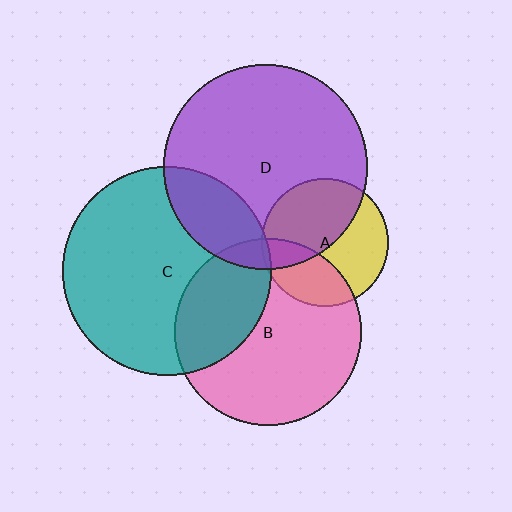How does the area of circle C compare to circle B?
Approximately 1.3 times.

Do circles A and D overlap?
Yes.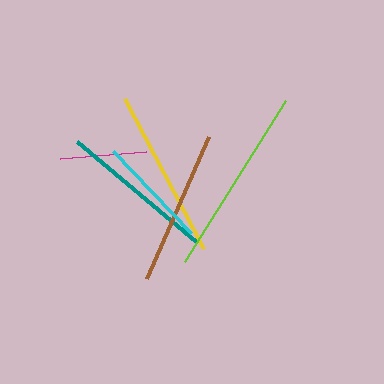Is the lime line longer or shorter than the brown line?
The lime line is longer than the brown line.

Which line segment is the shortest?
The magenta line is the shortest at approximately 86 pixels.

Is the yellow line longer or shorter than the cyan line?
The yellow line is longer than the cyan line.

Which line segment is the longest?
The lime line is the longest at approximately 190 pixels.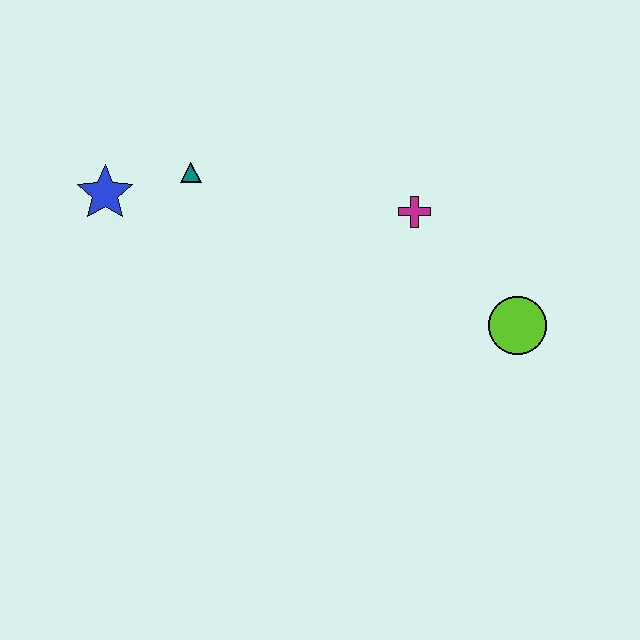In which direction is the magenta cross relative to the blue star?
The magenta cross is to the right of the blue star.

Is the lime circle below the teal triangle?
Yes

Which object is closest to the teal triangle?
The blue star is closest to the teal triangle.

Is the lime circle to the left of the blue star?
No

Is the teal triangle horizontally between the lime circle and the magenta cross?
No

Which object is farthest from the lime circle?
The blue star is farthest from the lime circle.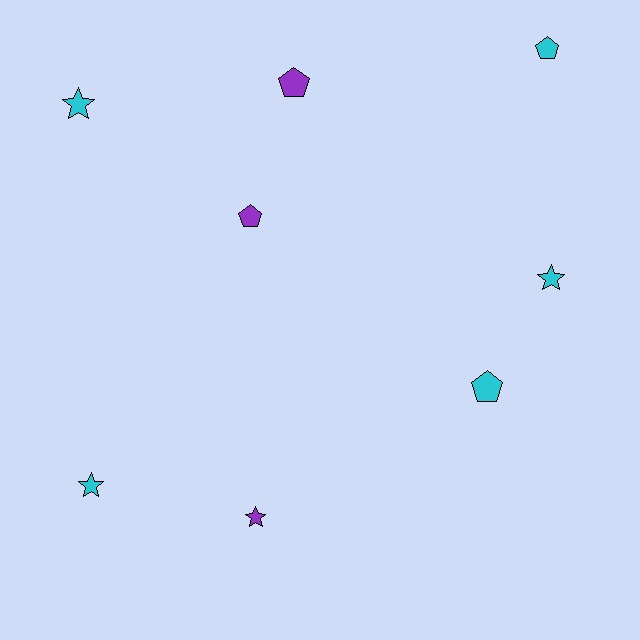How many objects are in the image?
There are 8 objects.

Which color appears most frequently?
Cyan, with 5 objects.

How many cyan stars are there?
There are 3 cyan stars.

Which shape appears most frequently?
Star, with 4 objects.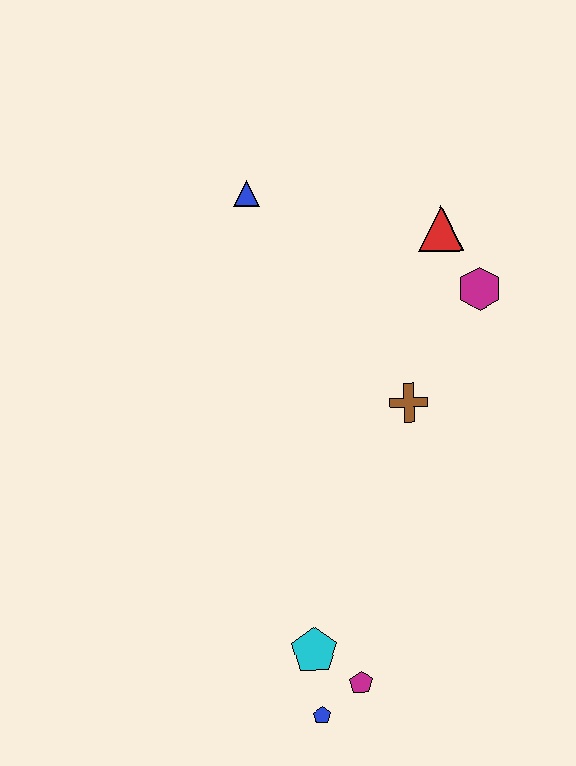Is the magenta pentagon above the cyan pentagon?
No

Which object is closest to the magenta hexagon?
The red triangle is closest to the magenta hexagon.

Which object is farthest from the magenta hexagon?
The blue pentagon is farthest from the magenta hexagon.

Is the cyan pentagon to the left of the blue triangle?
No